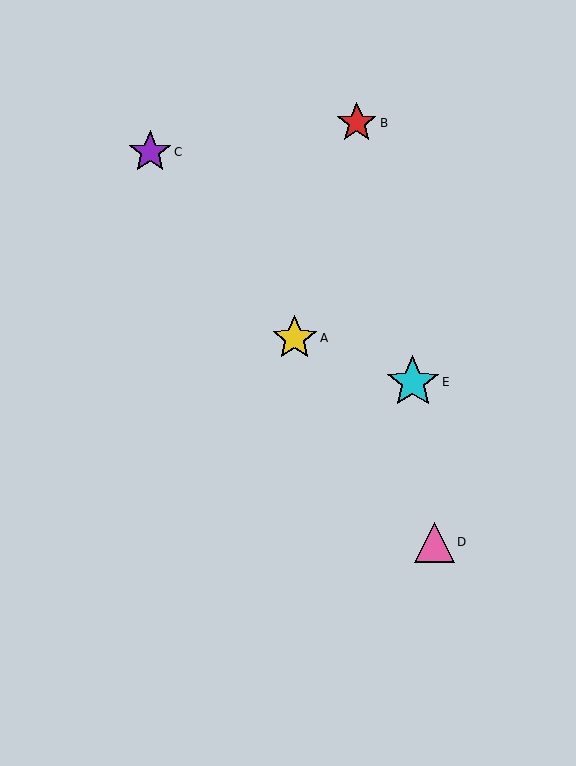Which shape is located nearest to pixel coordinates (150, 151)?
The purple star (labeled C) at (150, 152) is nearest to that location.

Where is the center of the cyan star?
The center of the cyan star is at (413, 382).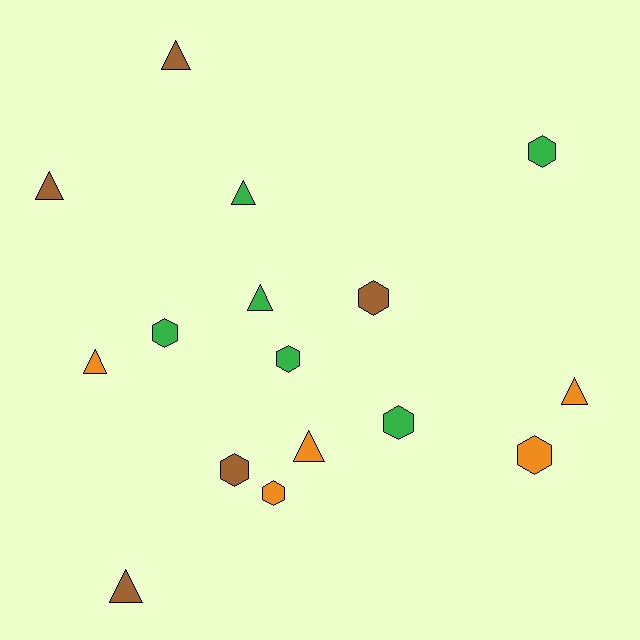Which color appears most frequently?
Green, with 6 objects.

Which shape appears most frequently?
Triangle, with 8 objects.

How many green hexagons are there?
There are 4 green hexagons.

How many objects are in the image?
There are 16 objects.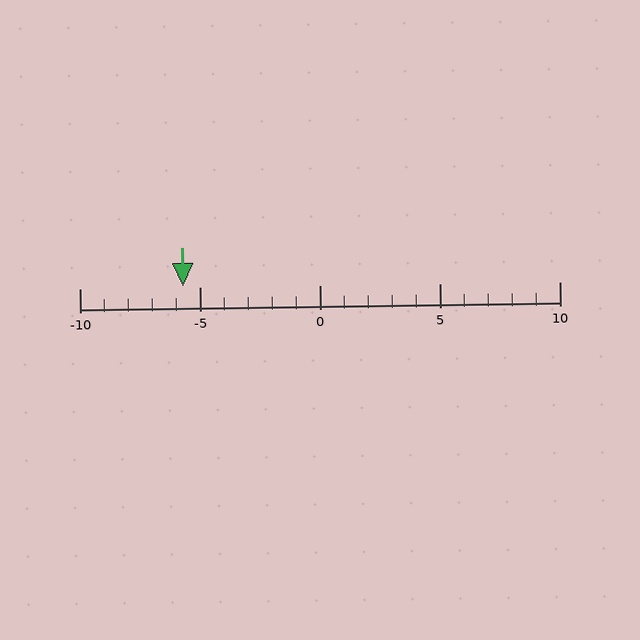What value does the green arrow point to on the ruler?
The green arrow points to approximately -6.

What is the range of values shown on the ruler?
The ruler shows values from -10 to 10.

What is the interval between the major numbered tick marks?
The major tick marks are spaced 5 units apart.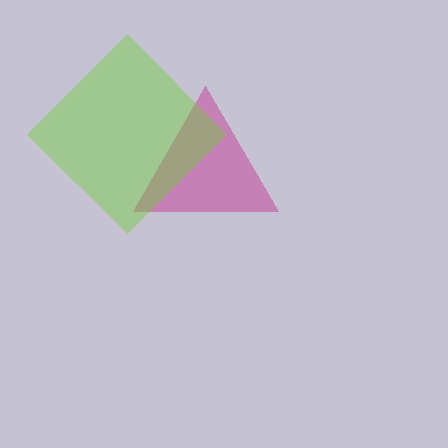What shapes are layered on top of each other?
The layered shapes are: a magenta triangle, a lime diamond.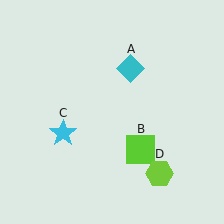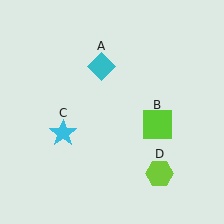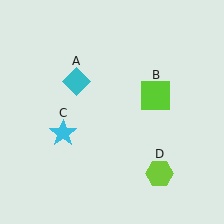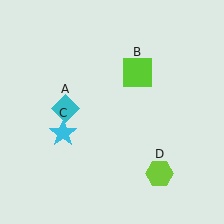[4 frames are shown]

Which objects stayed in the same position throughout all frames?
Cyan star (object C) and lime hexagon (object D) remained stationary.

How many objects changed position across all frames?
2 objects changed position: cyan diamond (object A), lime square (object B).